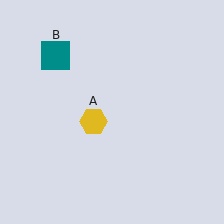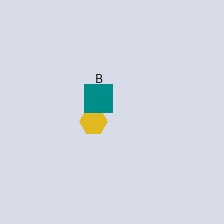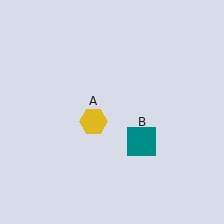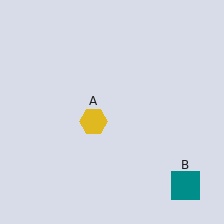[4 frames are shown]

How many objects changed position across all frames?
1 object changed position: teal square (object B).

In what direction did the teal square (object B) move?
The teal square (object B) moved down and to the right.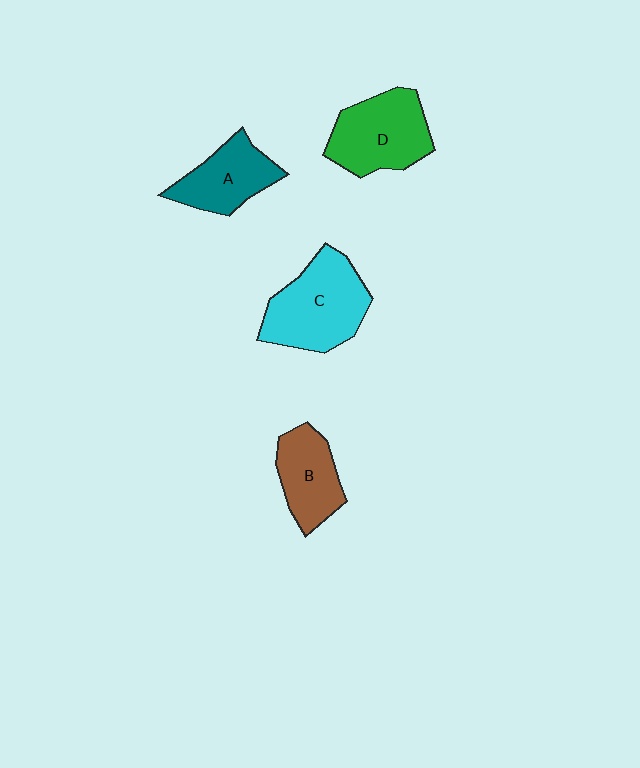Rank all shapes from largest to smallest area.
From largest to smallest: C (cyan), D (green), A (teal), B (brown).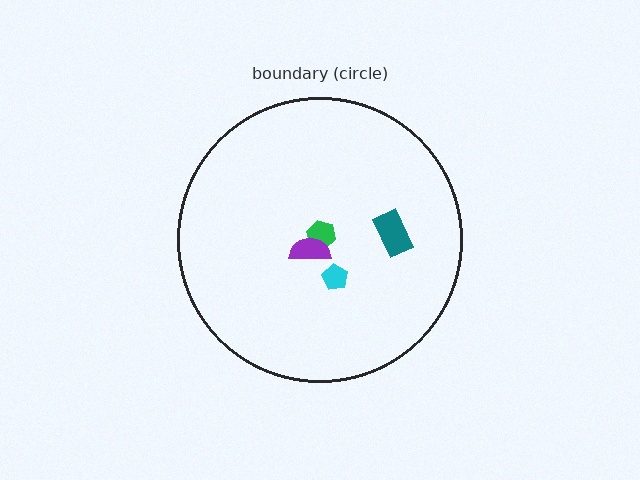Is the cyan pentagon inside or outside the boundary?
Inside.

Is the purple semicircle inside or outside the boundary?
Inside.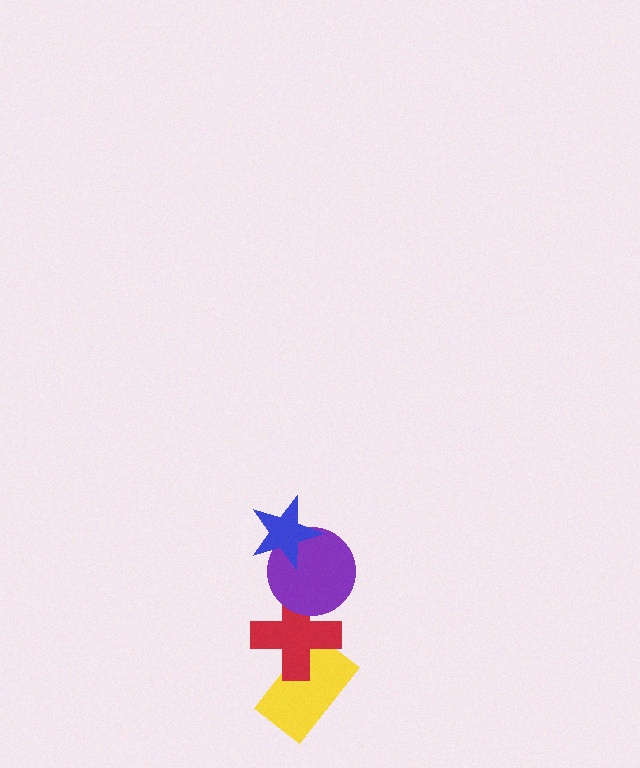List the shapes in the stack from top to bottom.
From top to bottom: the blue star, the purple circle, the red cross, the yellow rectangle.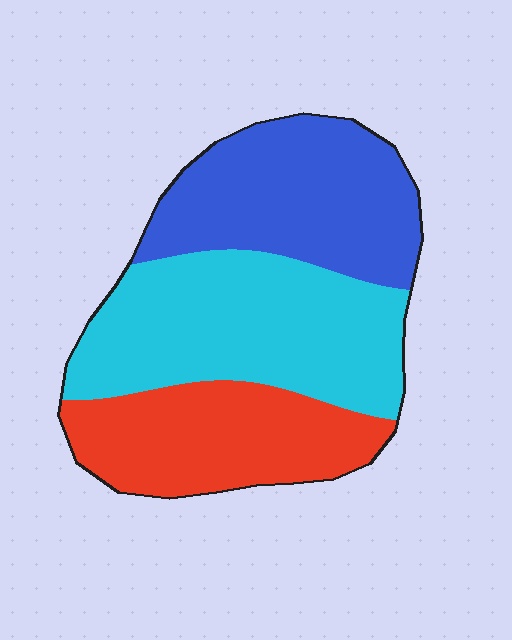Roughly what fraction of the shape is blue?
Blue covers around 30% of the shape.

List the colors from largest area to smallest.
From largest to smallest: cyan, blue, red.